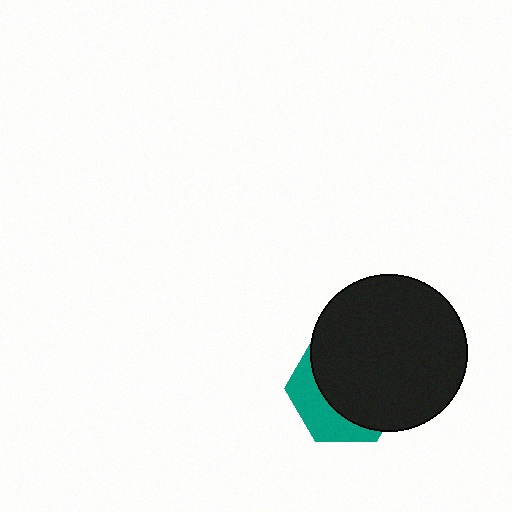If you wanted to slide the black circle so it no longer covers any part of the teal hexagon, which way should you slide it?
Slide it toward the upper-right — that is the most direct way to separate the two shapes.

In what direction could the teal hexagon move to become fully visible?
The teal hexagon could move toward the lower-left. That would shift it out from behind the black circle entirely.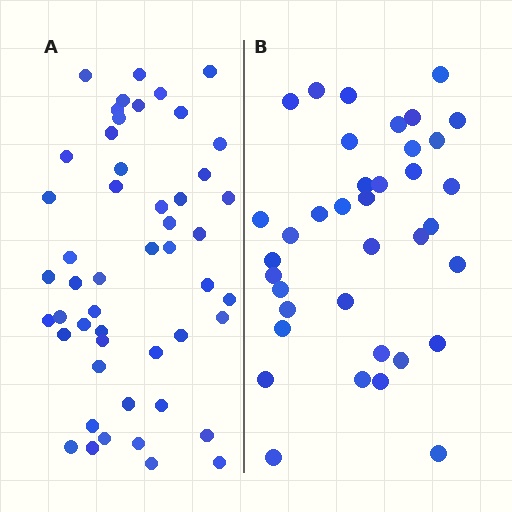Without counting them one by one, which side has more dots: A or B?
Region A (the left region) has more dots.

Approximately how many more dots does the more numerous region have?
Region A has approximately 15 more dots than region B.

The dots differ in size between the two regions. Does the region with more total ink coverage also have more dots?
No. Region B has more total ink coverage because its dots are larger, but region A actually contains more individual dots. Total area can be misleading — the number of items is what matters here.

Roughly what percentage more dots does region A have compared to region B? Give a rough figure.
About 35% more.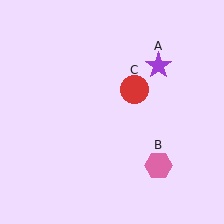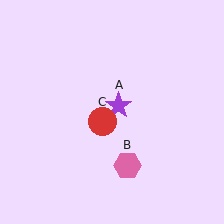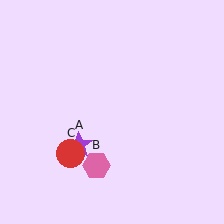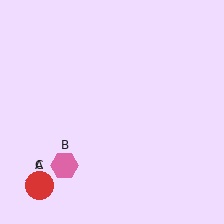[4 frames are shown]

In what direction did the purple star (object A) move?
The purple star (object A) moved down and to the left.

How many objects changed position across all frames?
3 objects changed position: purple star (object A), pink hexagon (object B), red circle (object C).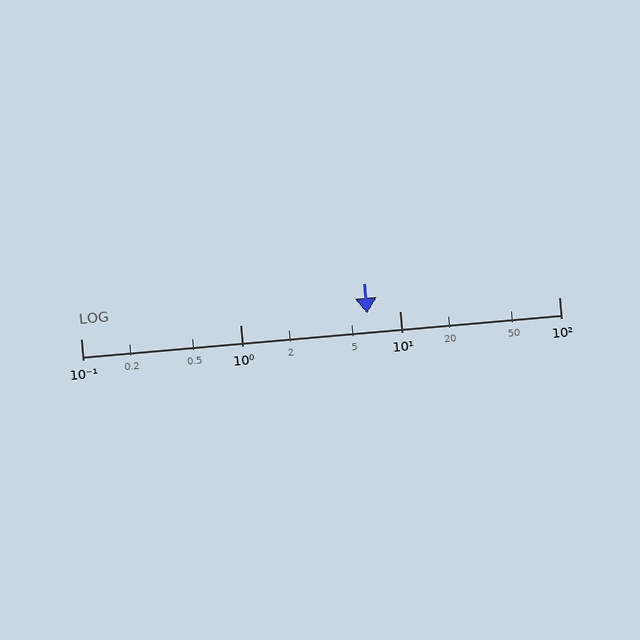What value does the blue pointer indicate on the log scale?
The pointer indicates approximately 6.3.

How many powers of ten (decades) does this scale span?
The scale spans 3 decades, from 0.1 to 100.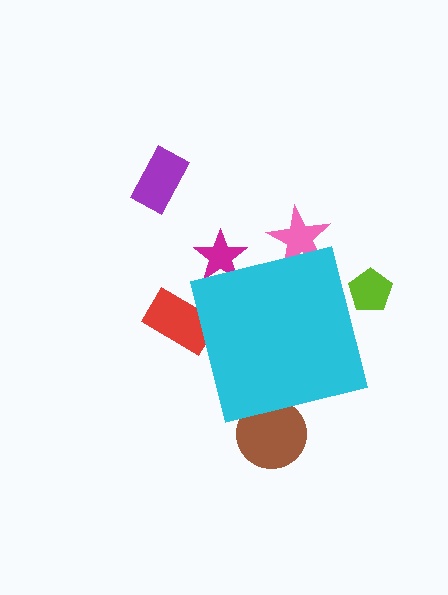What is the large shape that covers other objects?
A cyan square.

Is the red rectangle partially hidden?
Yes, the red rectangle is partially hidden behind the cyan square.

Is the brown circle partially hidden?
Yes, the brown circle is partially hidden behind the cyan square.